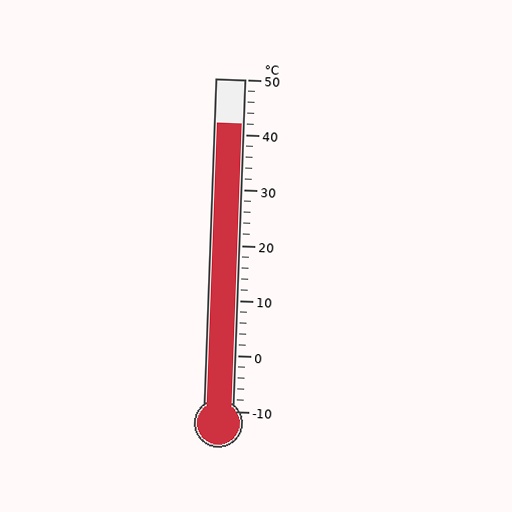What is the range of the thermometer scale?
The thermometer scale ranges from -10°C to 50°C.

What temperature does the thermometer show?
The thermometer shows approximately 42°C.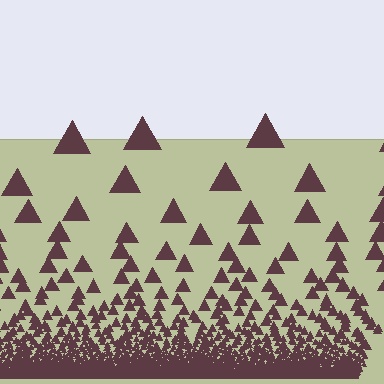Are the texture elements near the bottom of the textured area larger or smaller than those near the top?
Smaller. The gradient is inverted — elements near the bottom are smaller and denser.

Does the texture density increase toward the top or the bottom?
Density increases toward the bottom.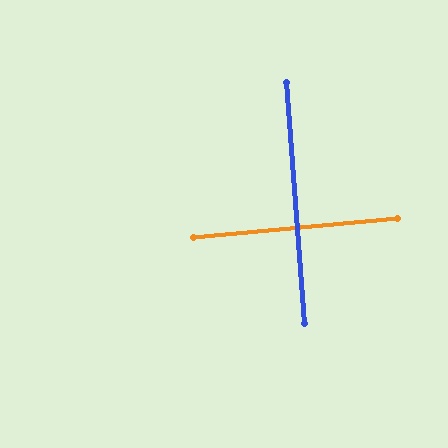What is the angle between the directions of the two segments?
Approximately 89 degrees.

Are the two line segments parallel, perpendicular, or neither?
Perpendicular — they meet at approximately 89°.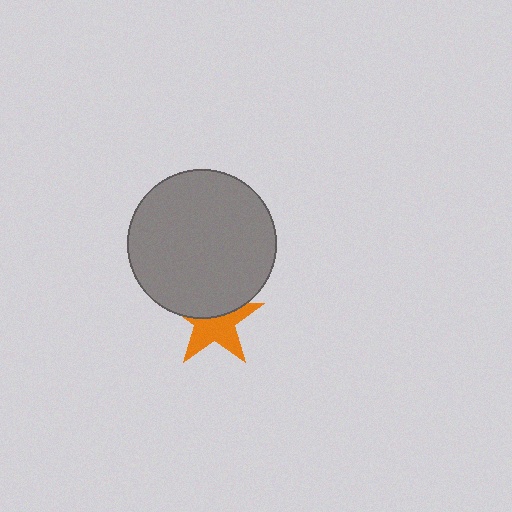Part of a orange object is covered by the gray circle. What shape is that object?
It is a star.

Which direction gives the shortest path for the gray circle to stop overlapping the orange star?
Moving up gives the shortest separation.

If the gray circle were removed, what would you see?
You would see the complete orange star.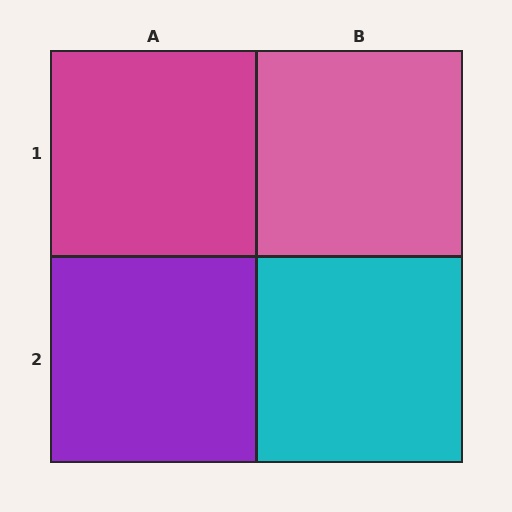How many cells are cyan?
1 cell is cyan.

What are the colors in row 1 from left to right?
Magenta, pink.